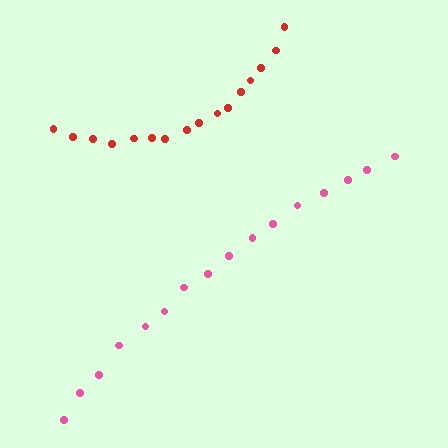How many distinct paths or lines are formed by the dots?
There are 2 distinct paths.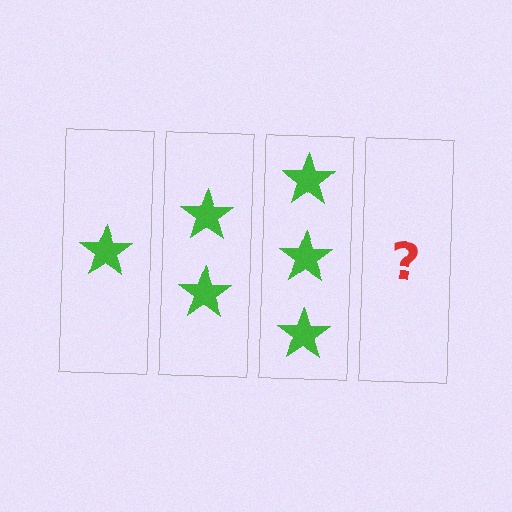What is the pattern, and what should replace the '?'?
The pattern is that each step adds one more star. The '?' should be 4 stars.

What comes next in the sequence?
The next element should be 4 stars.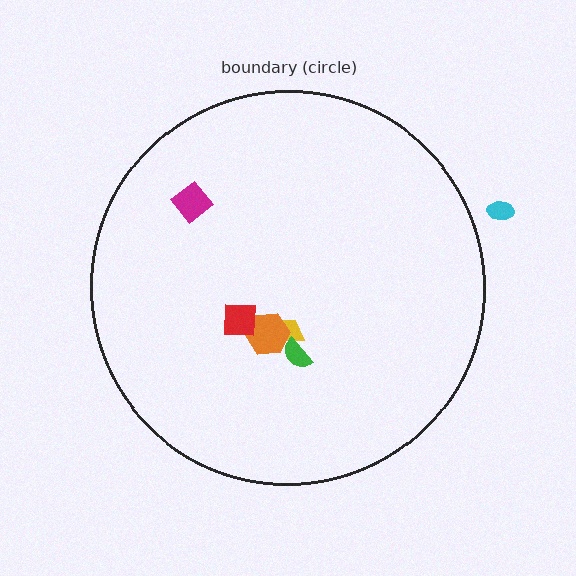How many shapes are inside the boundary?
5 inside, 1 outside.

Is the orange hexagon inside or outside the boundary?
Inside.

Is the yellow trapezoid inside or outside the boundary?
Inside.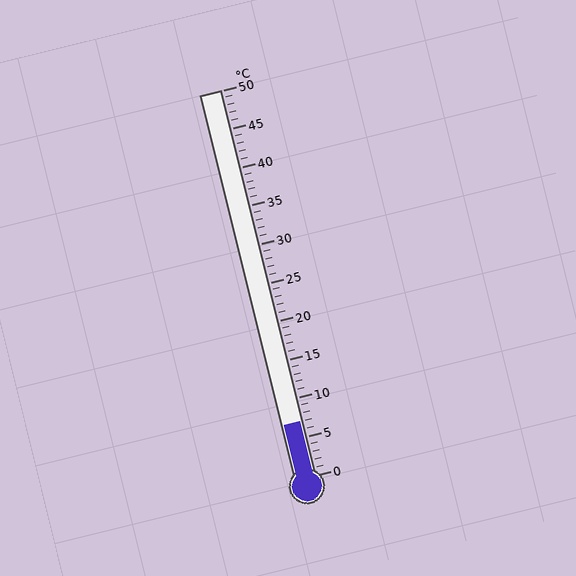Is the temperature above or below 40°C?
The temperature is below 40°C.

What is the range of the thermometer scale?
The thermometer scale ranges from 0°C to 50°C.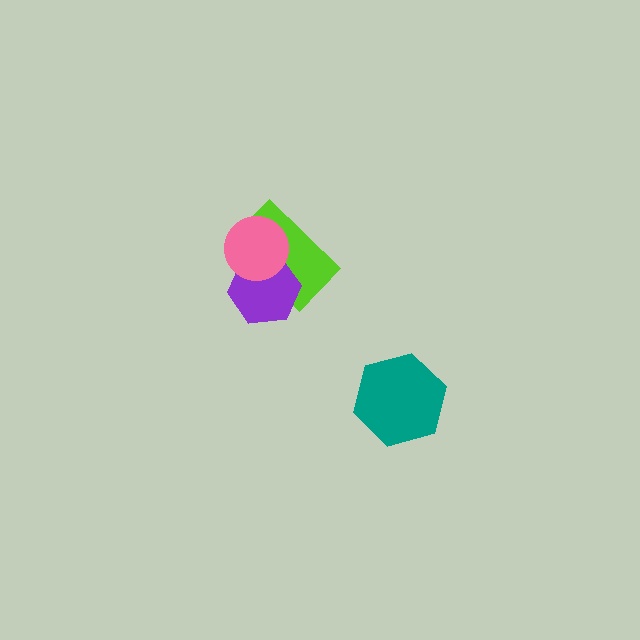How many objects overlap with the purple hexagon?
2 objects overlap with the purple hexagon.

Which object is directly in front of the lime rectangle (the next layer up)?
The purple hexagon is directly in front of the lime rectangle.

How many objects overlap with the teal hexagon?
0 objects overlap with the teal hexagon.